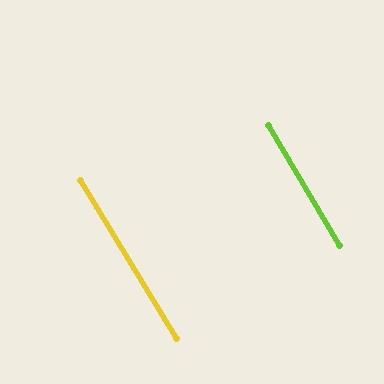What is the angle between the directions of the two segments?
Approximately 1 degree.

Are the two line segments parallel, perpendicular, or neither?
Parallel — their directions differ by only 0.9°.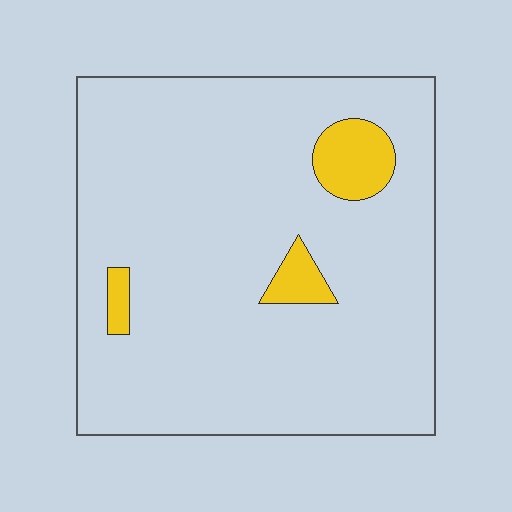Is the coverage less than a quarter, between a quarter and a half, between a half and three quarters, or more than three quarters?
Less than a quarter.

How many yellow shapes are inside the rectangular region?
3.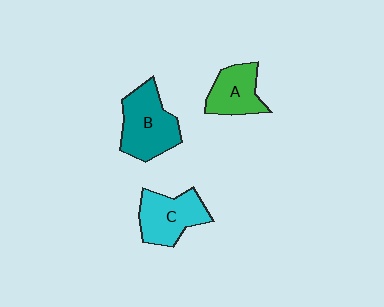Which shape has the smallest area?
Shape A (green).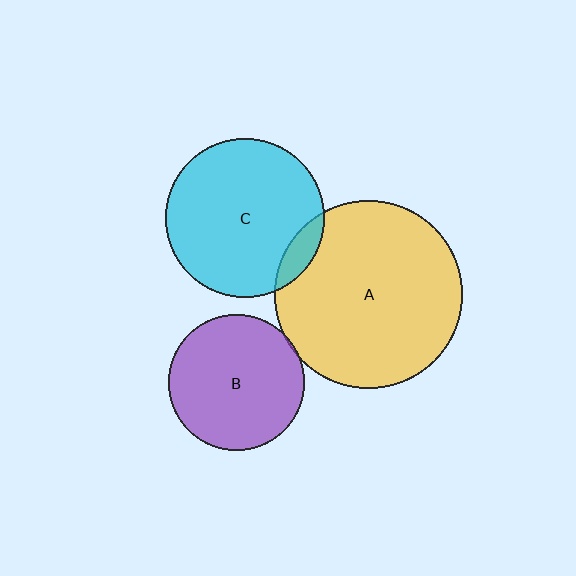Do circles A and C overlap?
Yes.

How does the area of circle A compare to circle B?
Approximately 1.9 times.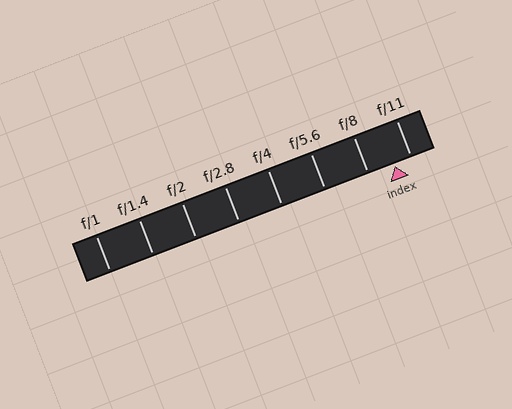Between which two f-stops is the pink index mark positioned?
The index mark is between f/8 and f/11.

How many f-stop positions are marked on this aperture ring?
There are 8 f-stop positions marked.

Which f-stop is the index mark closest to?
The index mark is closest to f/11.